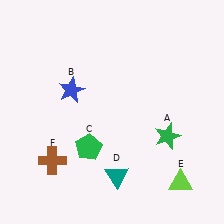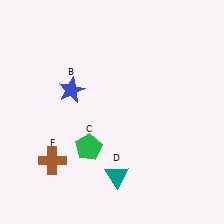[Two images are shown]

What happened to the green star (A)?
The green star (A) was removed in Image 2. It was in the bottom-right area of Image 1.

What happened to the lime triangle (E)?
The lime triangle (E) was removed in Image 2. It was in the bottom-right area of Image 1.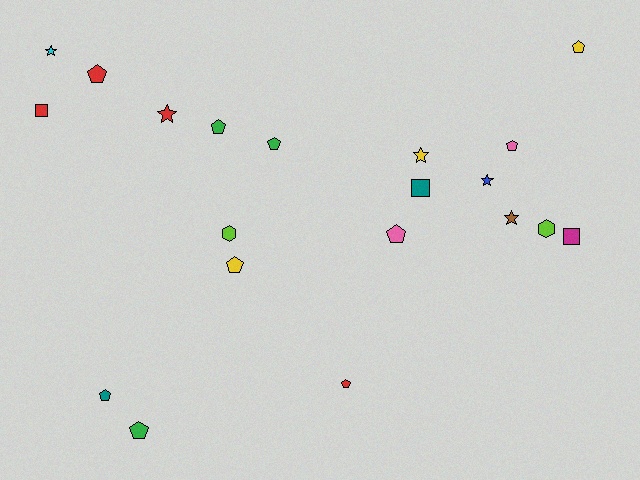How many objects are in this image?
There are 20 objects.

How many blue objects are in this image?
There is 1 blue object.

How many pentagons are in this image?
There are 10 pentagons.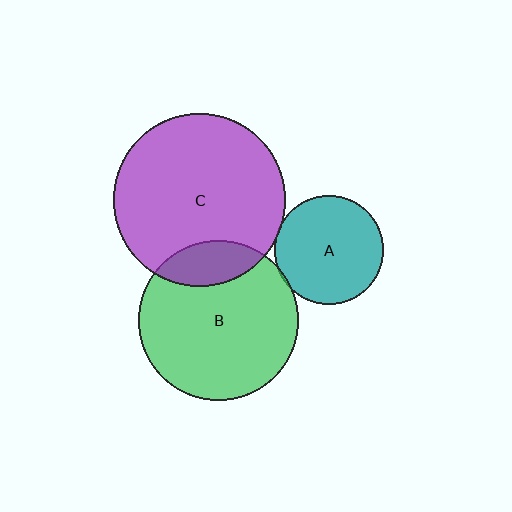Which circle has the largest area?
Circle C (purple).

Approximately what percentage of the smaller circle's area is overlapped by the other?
Approximately 5%.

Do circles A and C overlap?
Yes.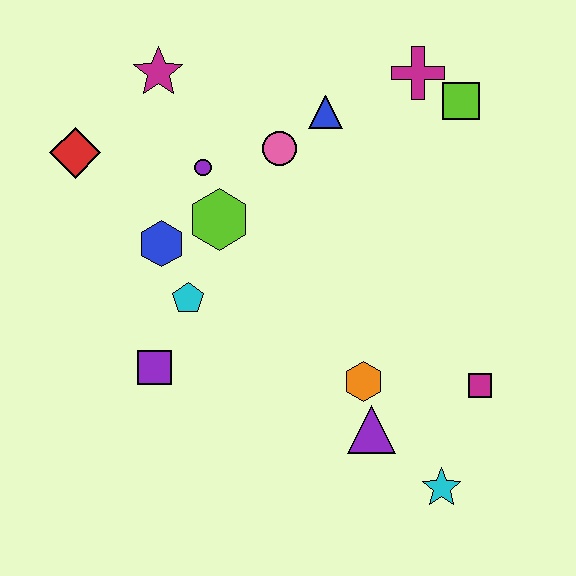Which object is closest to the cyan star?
The purple triangle is closest to the cyan star.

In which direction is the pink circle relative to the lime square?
The pink circle is to the left of the lime square.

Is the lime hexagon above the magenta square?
Yes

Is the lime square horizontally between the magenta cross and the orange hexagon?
No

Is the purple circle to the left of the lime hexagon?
Yes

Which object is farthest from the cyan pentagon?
The lime square is farthest from the cyan pentagon.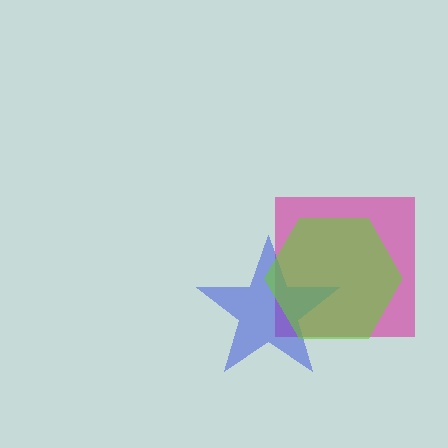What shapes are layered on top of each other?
The layered shapes are: a magenta square, a blue star, a lime hexagon.